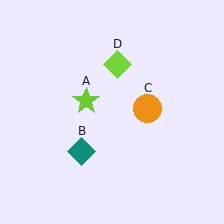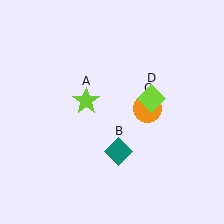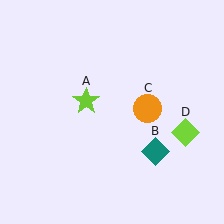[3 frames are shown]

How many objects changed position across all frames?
2 objects changed position: teal diamond (object B), lime diamond (object D).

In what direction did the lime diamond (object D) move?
The lime diamond (object D) moved down and to the right.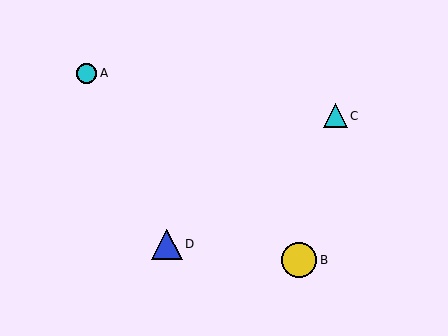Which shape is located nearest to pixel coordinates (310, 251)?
The yellow circle (labeled B) at (299, 260) is nearest to that location.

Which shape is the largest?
The yellow circle (labeled B) is the largest.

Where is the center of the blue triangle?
The center of the blue triangle is at (167, 244).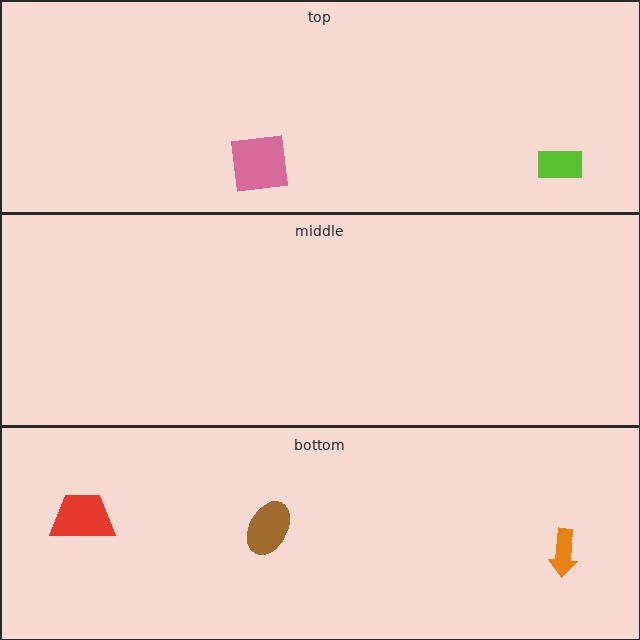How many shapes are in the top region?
2.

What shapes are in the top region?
The lime rectangle, the pink square.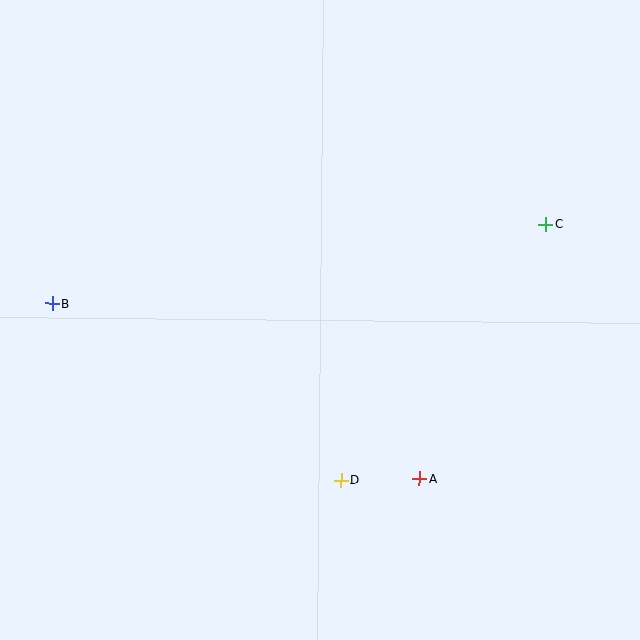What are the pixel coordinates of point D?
Point D is at (341, 480).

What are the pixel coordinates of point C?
Point C is at (546, 224).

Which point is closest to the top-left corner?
Point B is closest to the top-left corner.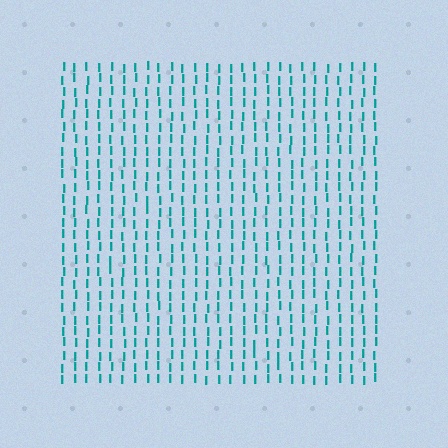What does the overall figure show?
The overall figure shows a square.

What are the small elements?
The small elements are letter I's.